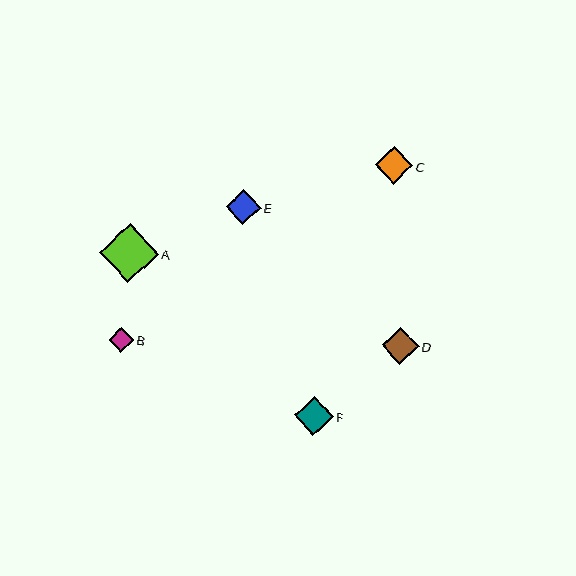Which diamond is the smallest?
Diamond B is the smallest with a size of approximately 25 pixels.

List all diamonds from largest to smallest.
From largest to smallest: A, F, C, D, E, B.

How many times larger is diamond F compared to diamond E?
Diamond F is approximately 1.1 times the size of diamond E.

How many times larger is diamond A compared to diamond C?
Diamond A is approximately 1.6 times the size of diamond C.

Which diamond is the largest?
Diamond A is the largest with a size of approximately 59 pixels.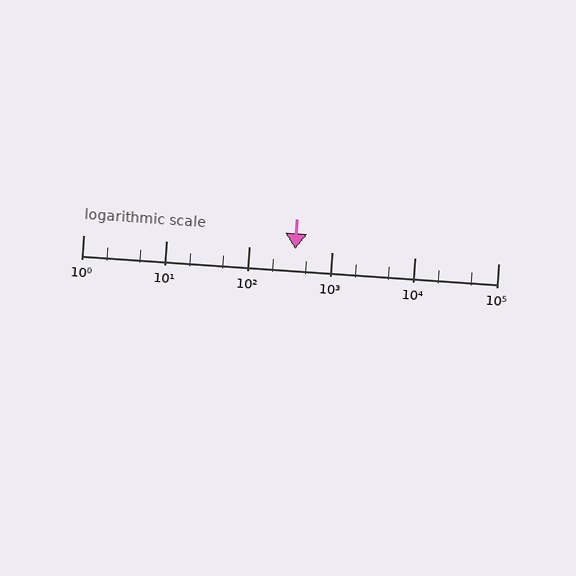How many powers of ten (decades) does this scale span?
The scale spans 5 decades, from 1 to 100000.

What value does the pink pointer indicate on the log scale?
The pointer indicates approximately 360.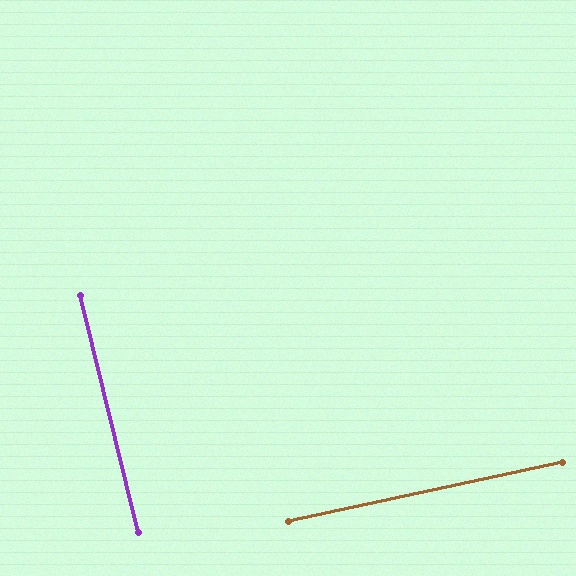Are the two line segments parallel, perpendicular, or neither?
Perpendicular — they meet at approximately 88°.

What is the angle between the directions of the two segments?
Approximately 88 degrees.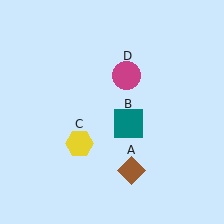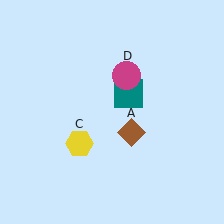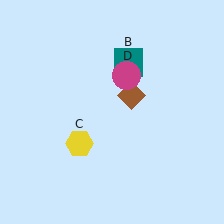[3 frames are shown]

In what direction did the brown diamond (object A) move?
The brown diamond (object A) moved up.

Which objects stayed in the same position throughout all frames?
Yellow hexagon (object C) and magenta circle (object D) remained stationary.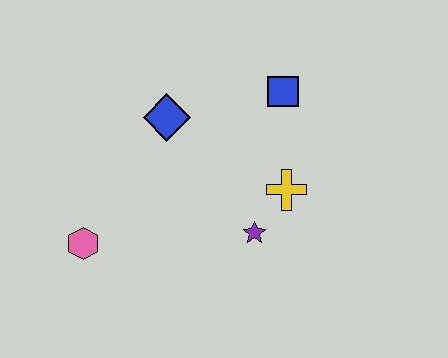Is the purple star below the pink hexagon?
No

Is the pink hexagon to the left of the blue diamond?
Yes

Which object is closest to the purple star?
The yellow cross is closest to the purple star.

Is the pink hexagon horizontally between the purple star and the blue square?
No